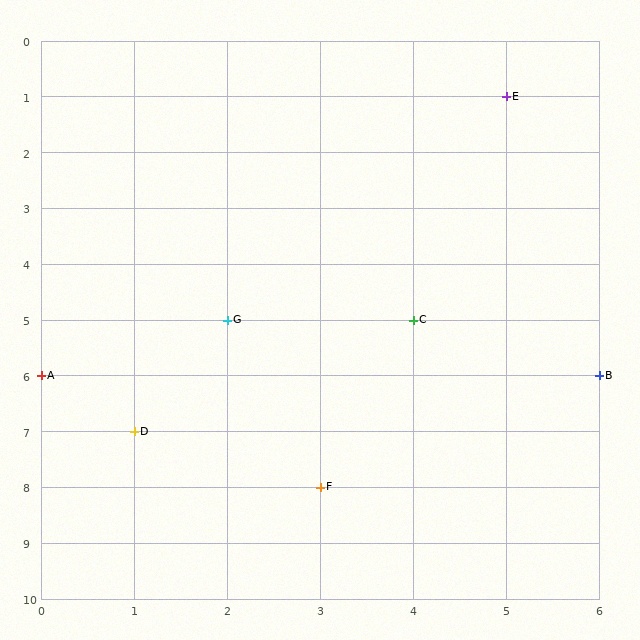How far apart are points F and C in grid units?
Points F and C are 1 column and 3 rows apart (about 3.2 grid units diagonally).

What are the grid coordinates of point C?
Point C is at grid coordinates (4, 5).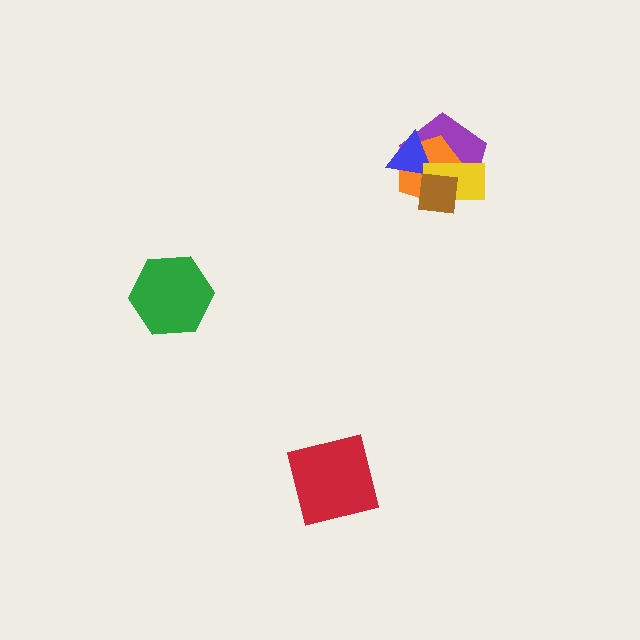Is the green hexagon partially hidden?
No, no other shape covers it.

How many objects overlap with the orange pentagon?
4 objects overlap with the orange pentagon.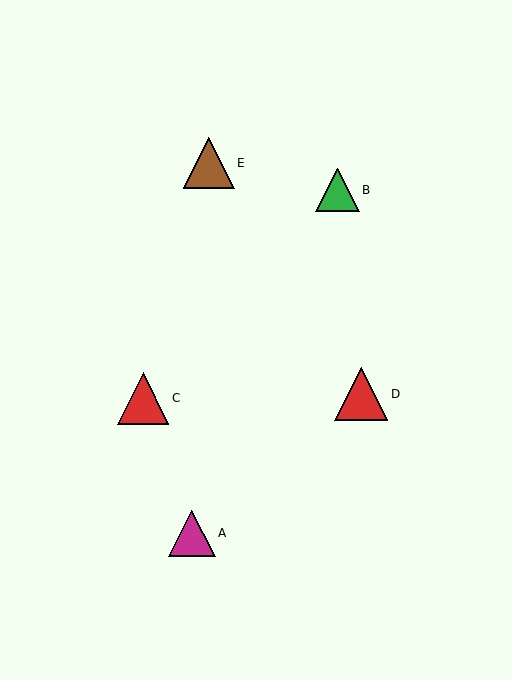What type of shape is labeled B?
Shape B is a green triangle.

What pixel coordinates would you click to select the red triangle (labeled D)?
Click at (361, 394) to select the red triangle D.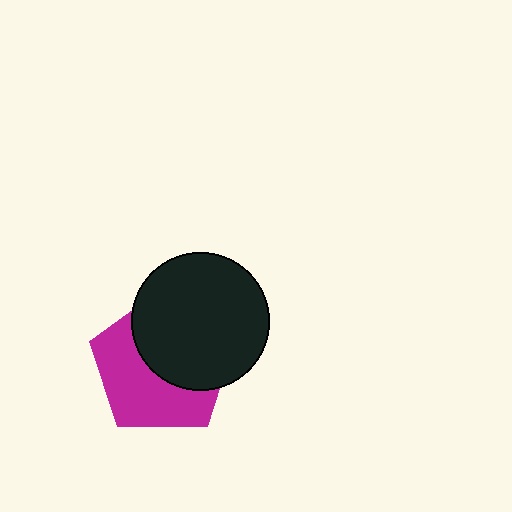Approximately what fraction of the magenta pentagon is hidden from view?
Roughly 50% of the magenta pentagon is hidden behind the black circle.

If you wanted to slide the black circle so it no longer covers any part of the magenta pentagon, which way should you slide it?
Slide it toward the upper-right — that is the most direct way to separate the two shapes.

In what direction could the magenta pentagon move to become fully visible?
The magenta pentagon could move toward the lower-left. That would shift it out from behind the black circle entirely.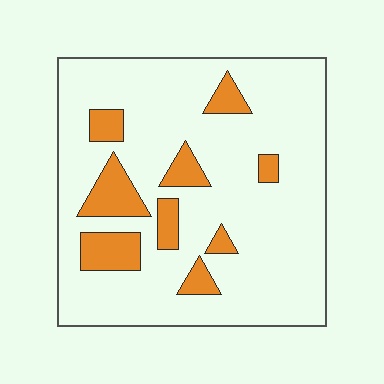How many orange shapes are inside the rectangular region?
9.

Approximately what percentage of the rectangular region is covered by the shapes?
Approximately 15%.